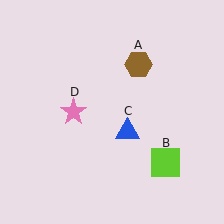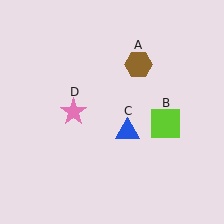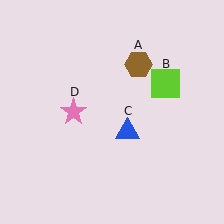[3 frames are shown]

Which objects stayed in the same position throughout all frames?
Brown hexagon (object A) and blue triangle (object C) and pink star (object D) remained stationary.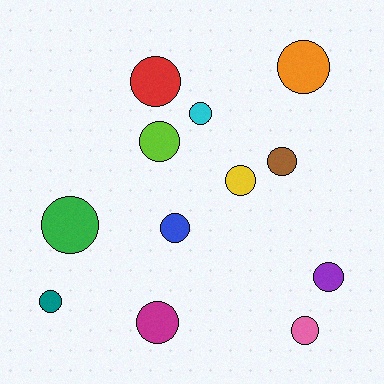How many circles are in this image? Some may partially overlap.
There are 12 circles.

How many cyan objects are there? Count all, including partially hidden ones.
There is 1 cyan object.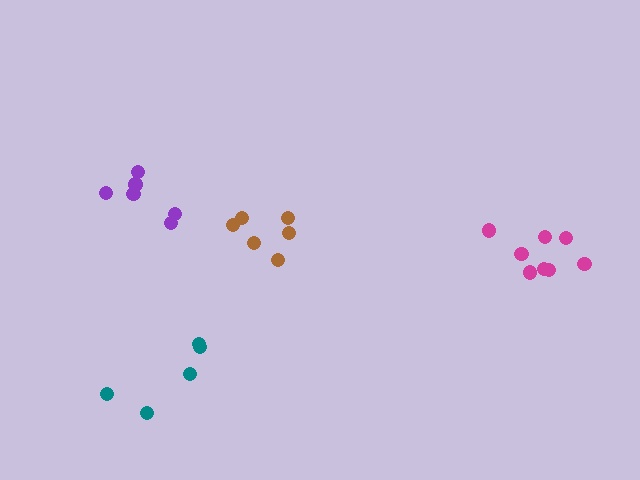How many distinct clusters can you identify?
There are 4 distinct clusters.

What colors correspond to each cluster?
The clusters are colored: purple, teal, magenta, brown.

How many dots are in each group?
Group 1: 6 dots, Group 2: 5 dots, Group 3: 8 dots, Group 4: 6 dots (25 total).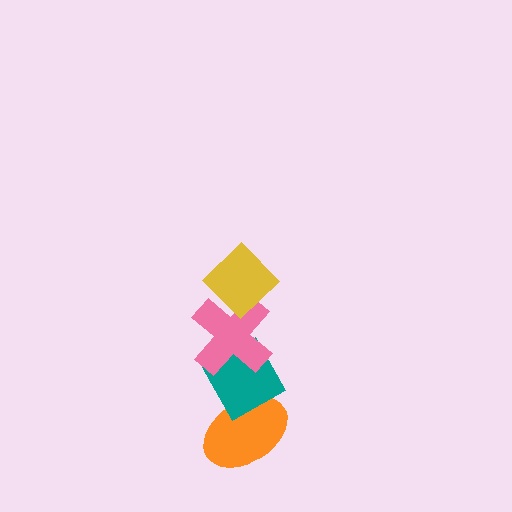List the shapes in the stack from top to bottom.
From top to bottom: the yellow diamond, the pink cross, the teal diamond, the orange ellipse.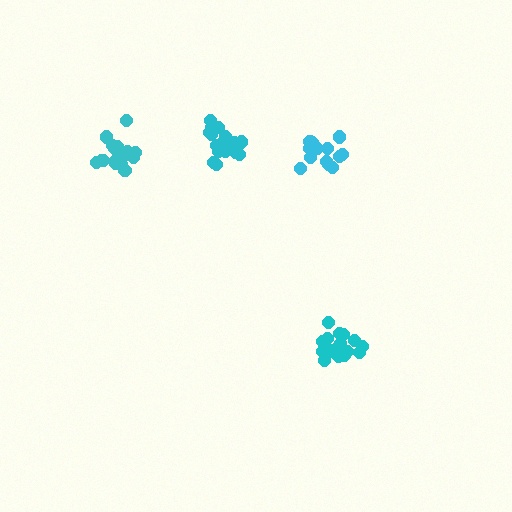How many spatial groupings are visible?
There are 4 spatial groupings.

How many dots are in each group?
Group 1: 17 dots, Group 2: 19 dots, Group 3: 19 dots, Group 4: 14 dots (69 total).